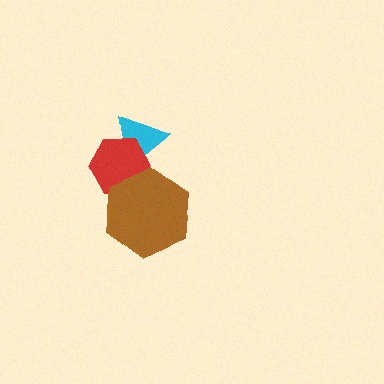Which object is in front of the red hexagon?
The brown hexagon is in front of the red hexagon.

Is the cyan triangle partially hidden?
Yes, it is partially covered by another shape.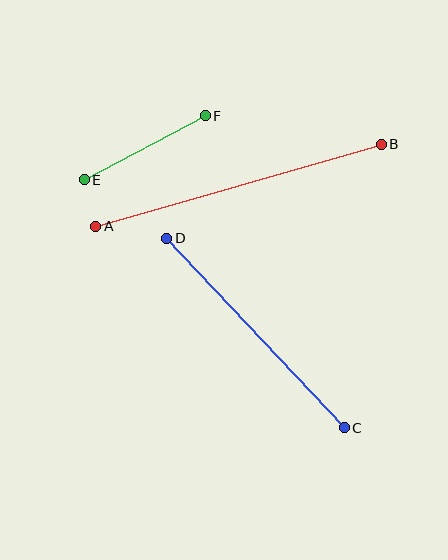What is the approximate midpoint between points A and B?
The midpoint is at approximately (239, 185) pixels.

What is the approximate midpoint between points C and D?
The midpoint is at approximately (255, 333) pixels.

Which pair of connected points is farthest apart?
Points A and B are farthest apart.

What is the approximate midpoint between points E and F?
The midpoint is at approximately (145, 148) pixels.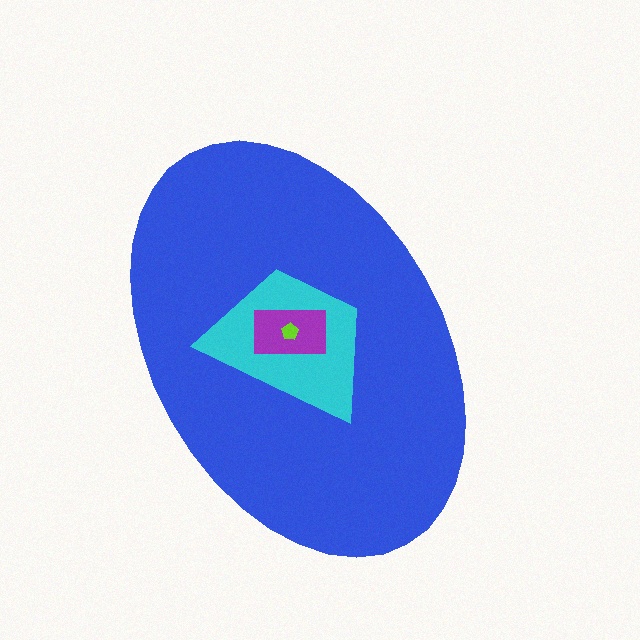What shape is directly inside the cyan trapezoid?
The purple rectangle.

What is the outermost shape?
The blue ellipse.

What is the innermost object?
The lime pentagon.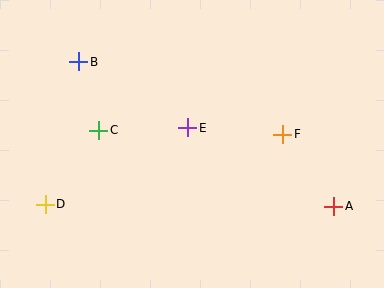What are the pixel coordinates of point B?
Point B is at (79, 62).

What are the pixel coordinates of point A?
Point A is at (334, 206).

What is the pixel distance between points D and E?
The distance between D and E is 162 pixels.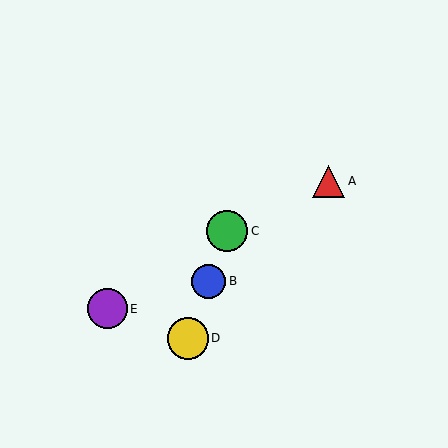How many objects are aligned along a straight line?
3 objects (B, C, D) are aligned along a straight line.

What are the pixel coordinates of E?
Object E is at (107, 309).